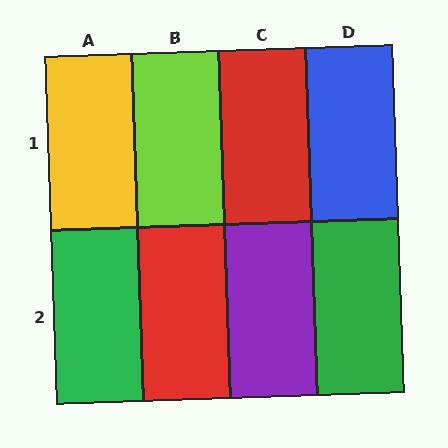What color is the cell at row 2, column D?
Green.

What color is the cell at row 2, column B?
Red.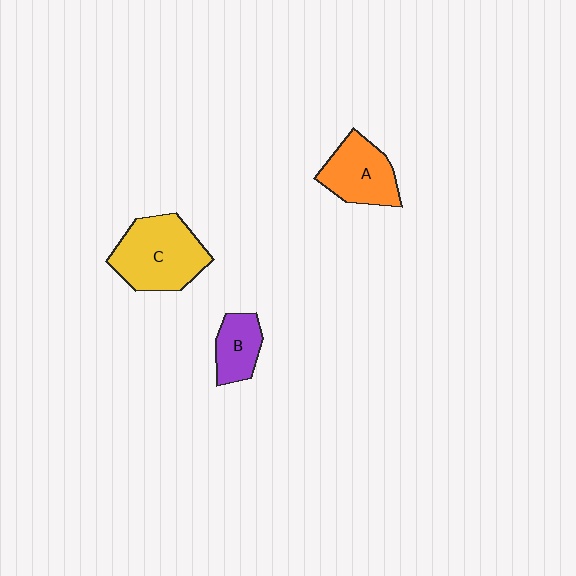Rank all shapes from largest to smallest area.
From largest to smallest: C (yellow), A (orange), B (purple).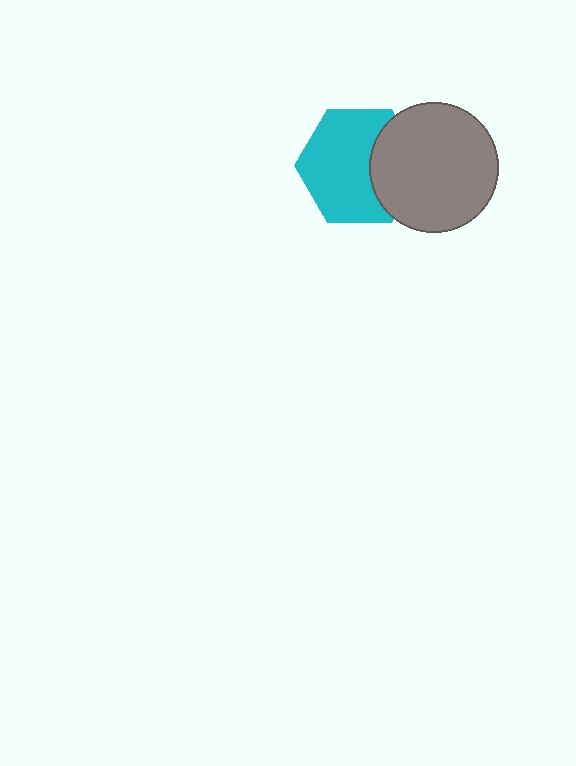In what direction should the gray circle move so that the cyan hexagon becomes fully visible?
The gray circle should move right. That is the shortest direction to clear the overlap and leave the cyan hexagon fully visible.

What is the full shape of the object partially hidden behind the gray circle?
The partially hidden object is a cyan hexagon.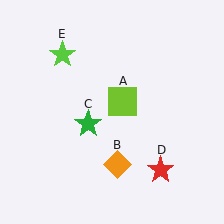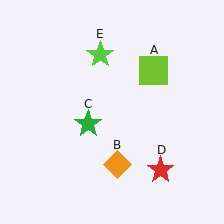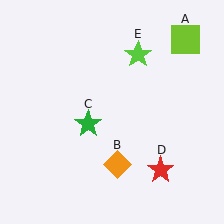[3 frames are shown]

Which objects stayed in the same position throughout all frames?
Orange diamond (object B) and green star (object C) and red star (object D) remained stationary.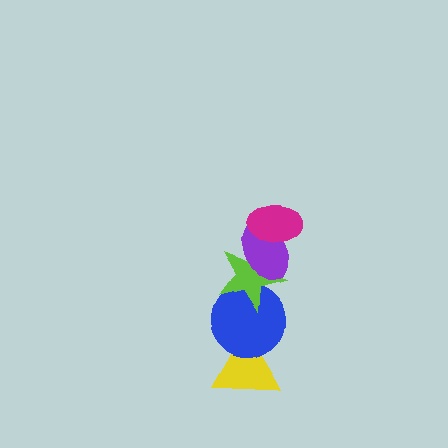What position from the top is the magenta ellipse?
The magenta ellipse is 1st from the top.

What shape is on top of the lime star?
The purple ellipse is on top of the lime star.